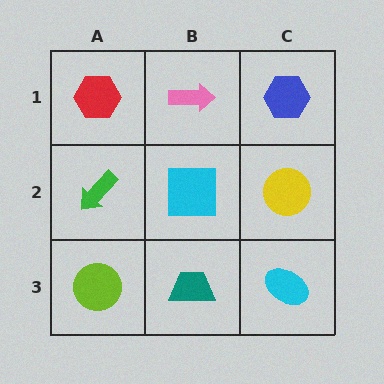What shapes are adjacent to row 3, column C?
A yellow circle (row 2, column C), a teal trapezoid (row 3, column B).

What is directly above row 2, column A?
A red hexagon.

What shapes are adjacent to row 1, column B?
A cyan square (row 2, column B), a red hexagon (row 1, column A), a blue hexagon (row 1, column C).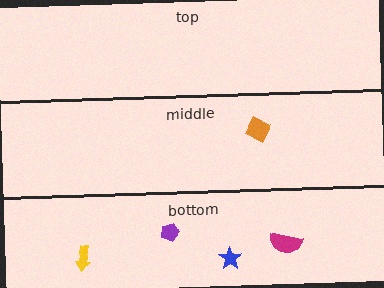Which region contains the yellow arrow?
The bottom region.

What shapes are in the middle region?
The orange diamond.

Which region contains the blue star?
The bottom region.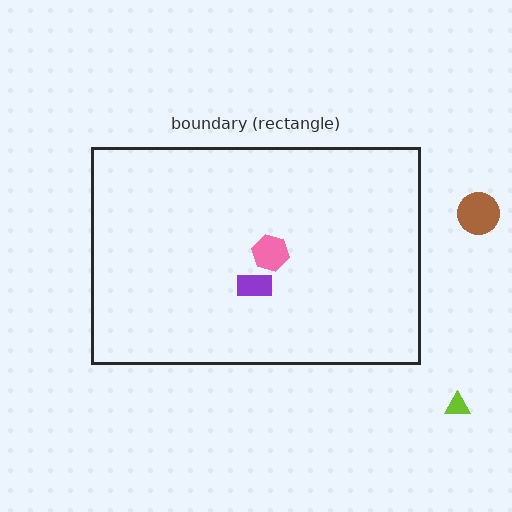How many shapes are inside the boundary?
2 inside, 2 outside.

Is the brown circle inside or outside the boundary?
Outside.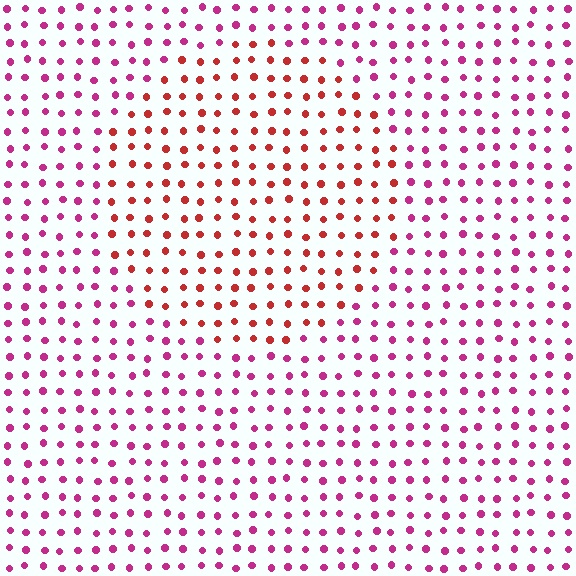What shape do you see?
I see a circle.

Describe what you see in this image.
The image is filled with small magenta elements in a uniform arrangement. A circle-shaped region is visible where the elements are tinted to a slightly different hue, forming a subtle color boundary.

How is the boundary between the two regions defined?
The boundary is defined purely by a slight shift in hue (about 38 degrees). Spacing, size, and orientation are identical on both sides.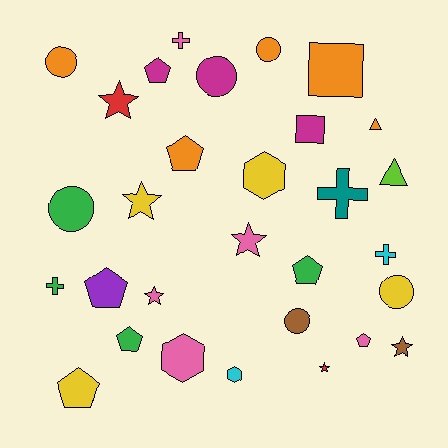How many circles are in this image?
There are 6 circles.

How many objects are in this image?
There are 30 objects.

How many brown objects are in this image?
There are 2 brown objects.